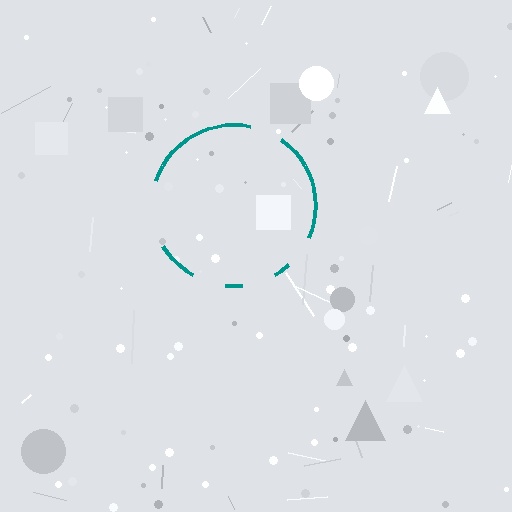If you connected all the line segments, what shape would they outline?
They would outline a circle.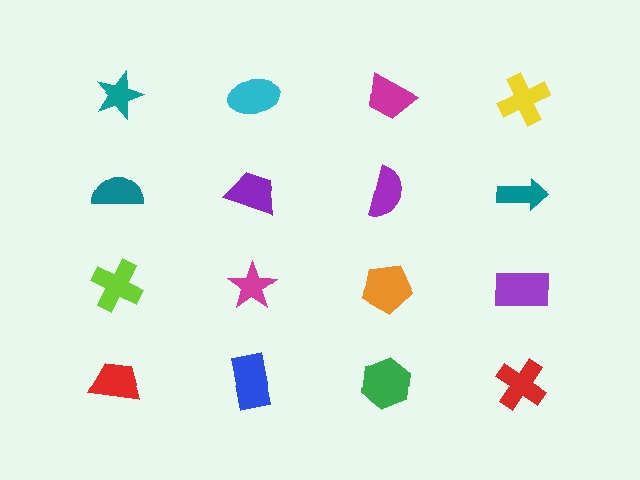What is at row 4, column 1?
A red trapezoid.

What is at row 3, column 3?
An orange pentagon.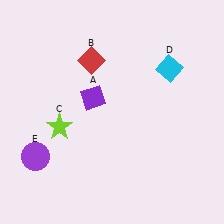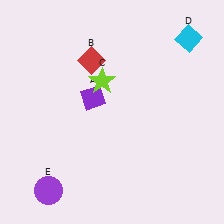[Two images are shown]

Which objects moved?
The objects that moved are: the lime star (C), the cyan diamond (D), the purple circle (E).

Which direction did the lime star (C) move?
The lime star (C) moved up.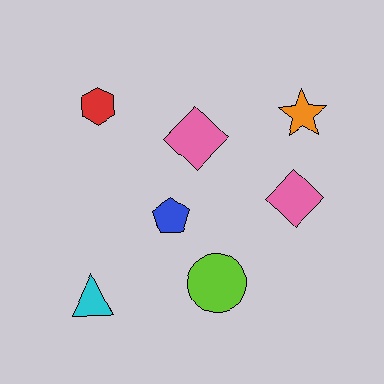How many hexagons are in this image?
There is 1 hexagon.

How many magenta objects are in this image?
There are no magenta objects.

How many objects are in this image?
There are 7 objects.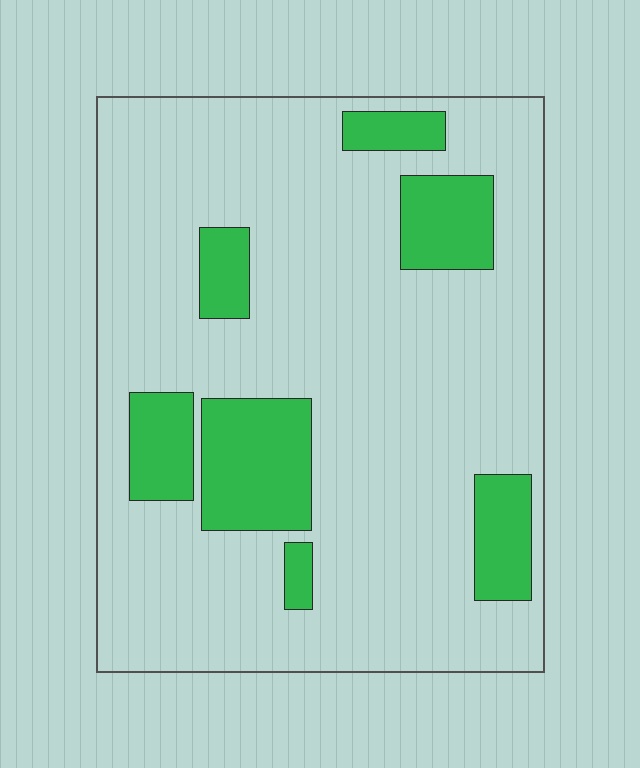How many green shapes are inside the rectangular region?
7.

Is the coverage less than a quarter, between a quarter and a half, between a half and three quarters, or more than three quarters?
Less than a quarter.